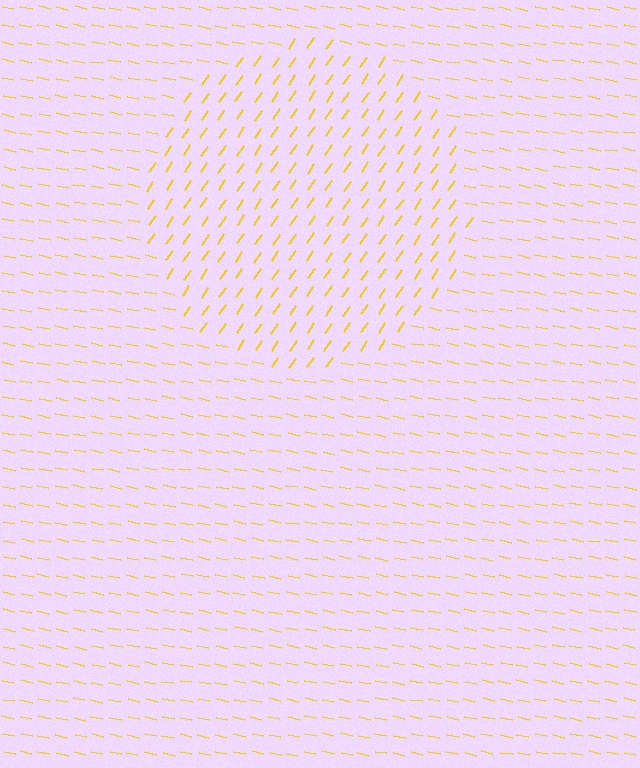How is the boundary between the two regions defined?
The boundary is defined purely by a change in line orientation (approximately 67 degrees difference). All lines are the same color and thickness.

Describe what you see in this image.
The image is filled with small yellow line segments. A circle region in the image has lines oriented differently from the surrounding lines, creating a visible texture boundary.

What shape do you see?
I see a circle.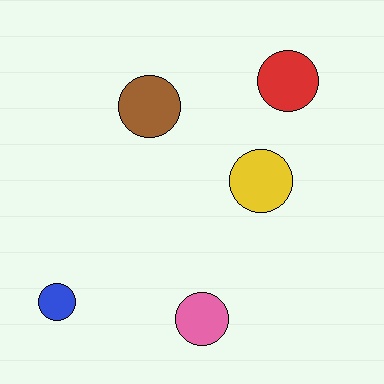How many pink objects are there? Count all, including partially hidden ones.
There is 1 pink object.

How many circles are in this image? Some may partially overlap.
There are 5 circles.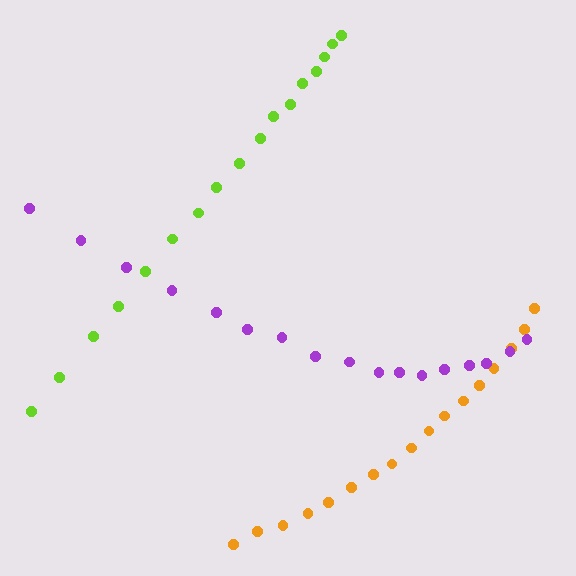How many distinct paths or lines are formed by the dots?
There are 3 distinct paths.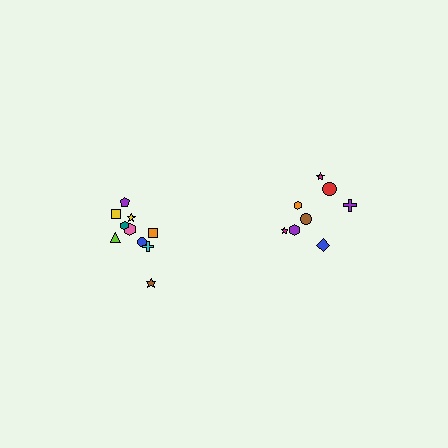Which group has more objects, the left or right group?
The left group.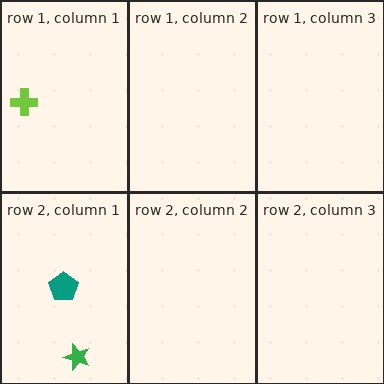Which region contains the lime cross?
The row 1, column 1 region.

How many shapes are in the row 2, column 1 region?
2.